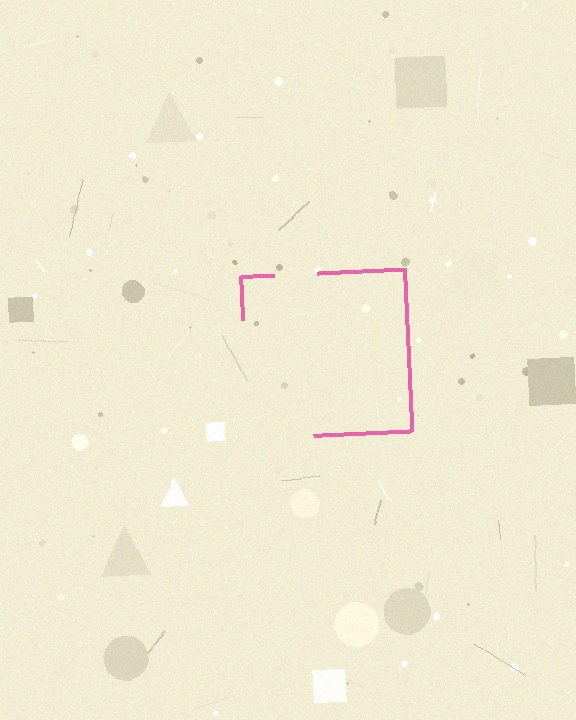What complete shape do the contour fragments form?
The contour fragments form a square.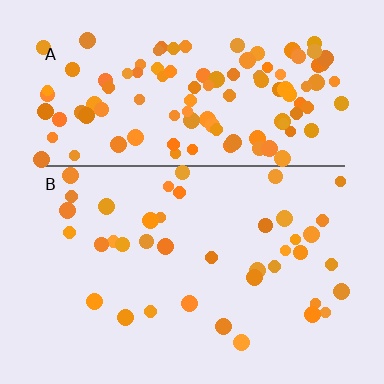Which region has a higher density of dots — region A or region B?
A (the top).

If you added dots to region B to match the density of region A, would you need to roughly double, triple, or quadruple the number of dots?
Approximately triple.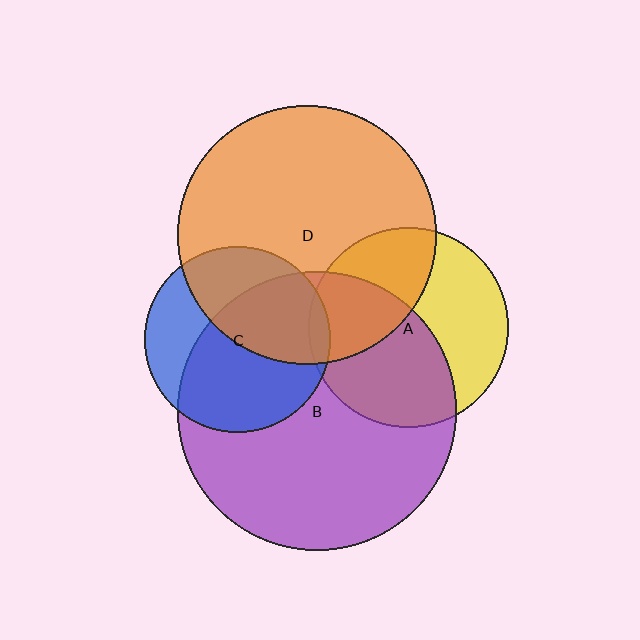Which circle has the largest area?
Circle B (purple).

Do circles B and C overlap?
Yes.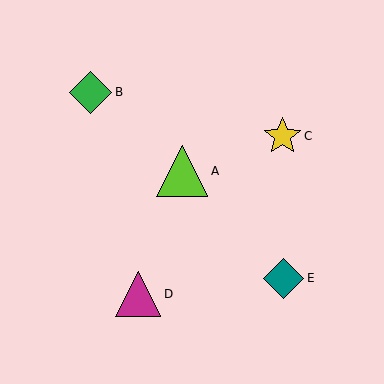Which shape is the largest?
The lime triangle (labeled A) is the largest.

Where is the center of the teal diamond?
The center of the teal diamond is at (284, 278).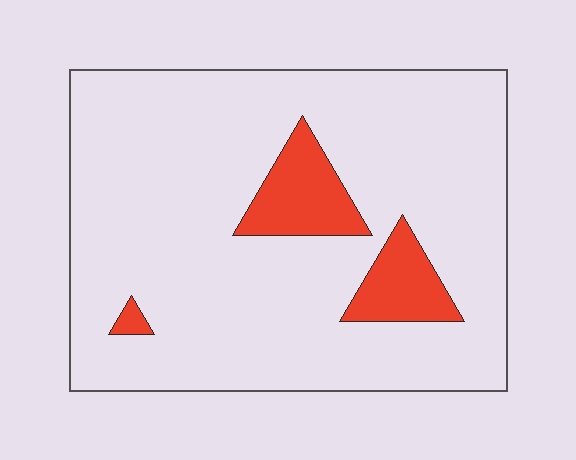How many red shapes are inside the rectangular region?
3.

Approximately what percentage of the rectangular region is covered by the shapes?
Approximately 10%.